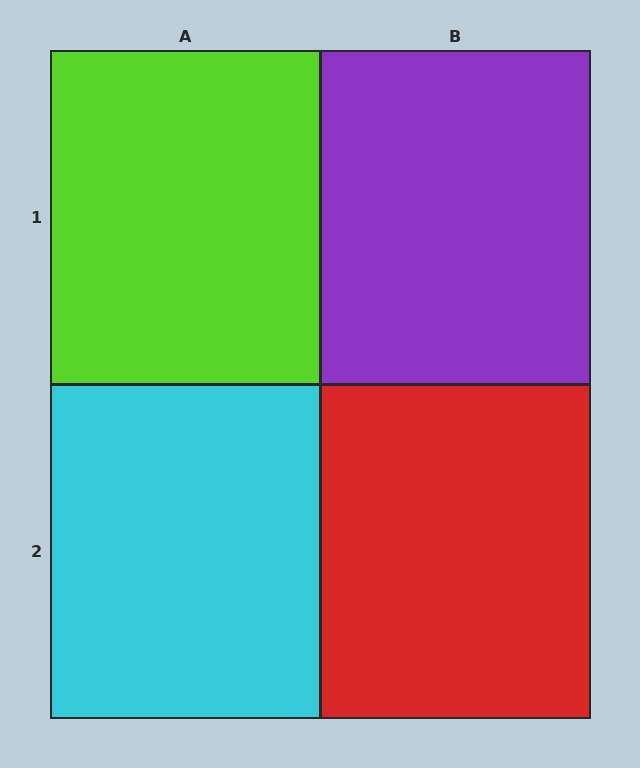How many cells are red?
1 cell is red.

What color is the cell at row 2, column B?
Red.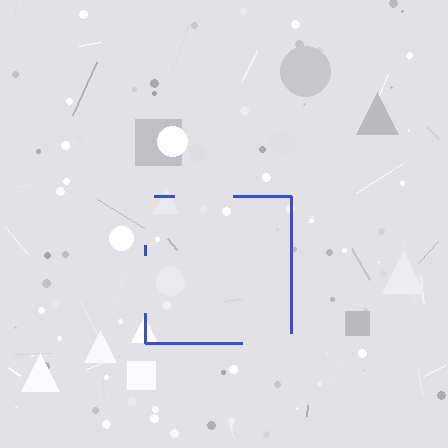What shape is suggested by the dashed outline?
The dashed outline suggests a square.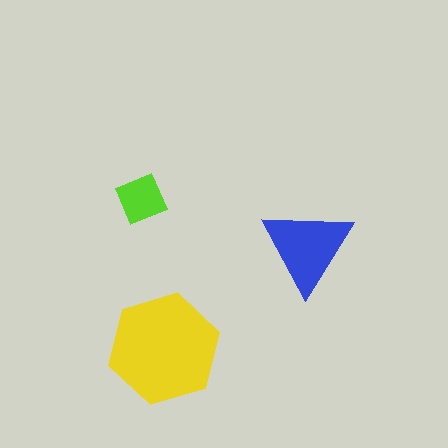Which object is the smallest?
The lime diamond.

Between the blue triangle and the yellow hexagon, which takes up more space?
The yellow hexagon.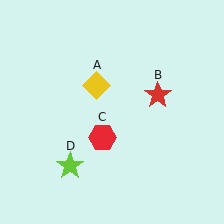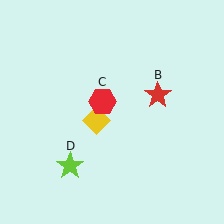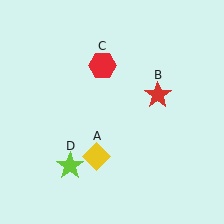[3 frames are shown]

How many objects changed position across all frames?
2 objects changed position: yellow diamond (object A), red hexagon (object C).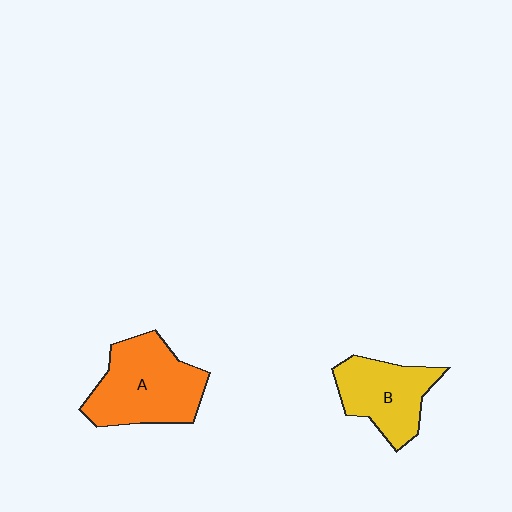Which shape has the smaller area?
Shape B (yellow).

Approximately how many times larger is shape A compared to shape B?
Approximately 1.3 times.